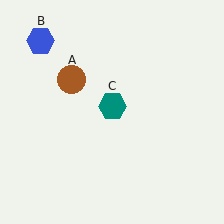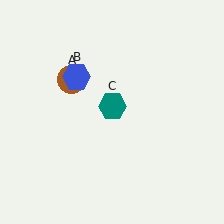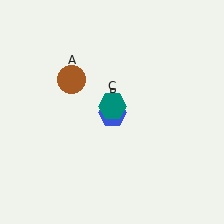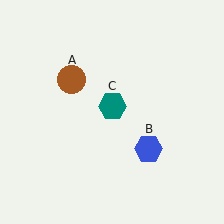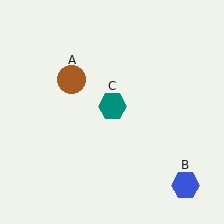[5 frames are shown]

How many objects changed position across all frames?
1 object changed position: blue hexagon (object B).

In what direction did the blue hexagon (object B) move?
The blue hexagon (object B) moved down and to the right.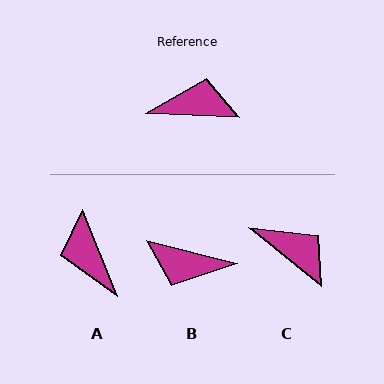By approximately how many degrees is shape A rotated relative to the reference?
Approximately 114 degrees counter-clockwise.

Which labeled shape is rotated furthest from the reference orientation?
B, about 169 degrees away.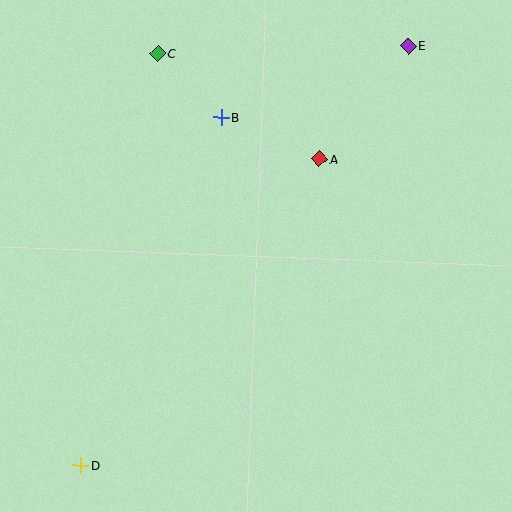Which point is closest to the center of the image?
Point A at (320, 159) is closest to the center.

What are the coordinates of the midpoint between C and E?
The midpoint between C and E is at (283, 50).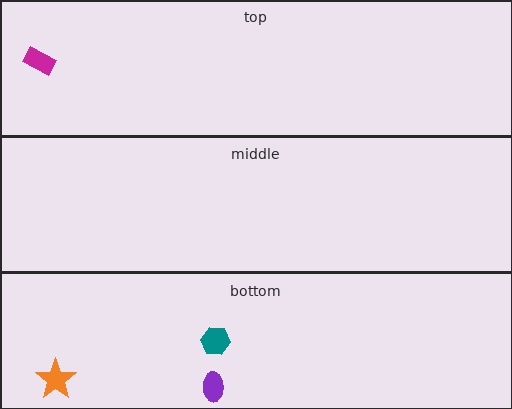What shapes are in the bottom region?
The orange star, the teal hexagon, the purple ellipse.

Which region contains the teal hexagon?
The bottom region.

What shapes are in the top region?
The magenta rectangle.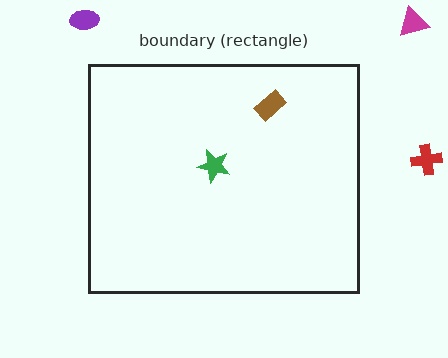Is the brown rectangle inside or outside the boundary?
Inside.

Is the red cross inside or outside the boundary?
Outside.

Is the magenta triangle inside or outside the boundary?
Outside.